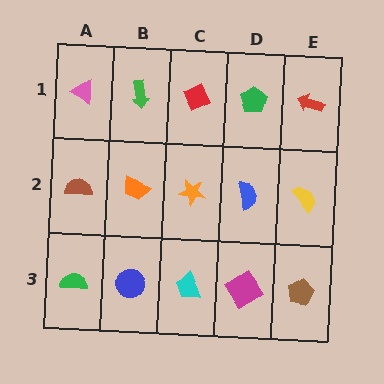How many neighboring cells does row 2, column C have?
4.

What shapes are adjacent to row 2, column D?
A green pentagon (row 1, column D), a magenta diamond (row 3, column D), an orange star (row 2, column C), a yellow semicircle (row 2, column E).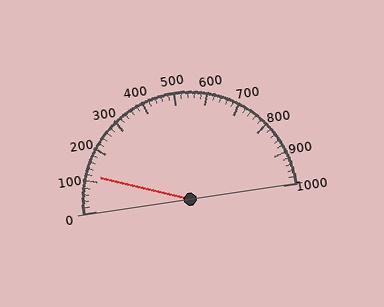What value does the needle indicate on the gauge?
The needle indicates approximately 120.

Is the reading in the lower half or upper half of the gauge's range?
The reading is in the lower half of the range (0 to 1000).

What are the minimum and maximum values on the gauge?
The gauge ranges from 0 to 1000.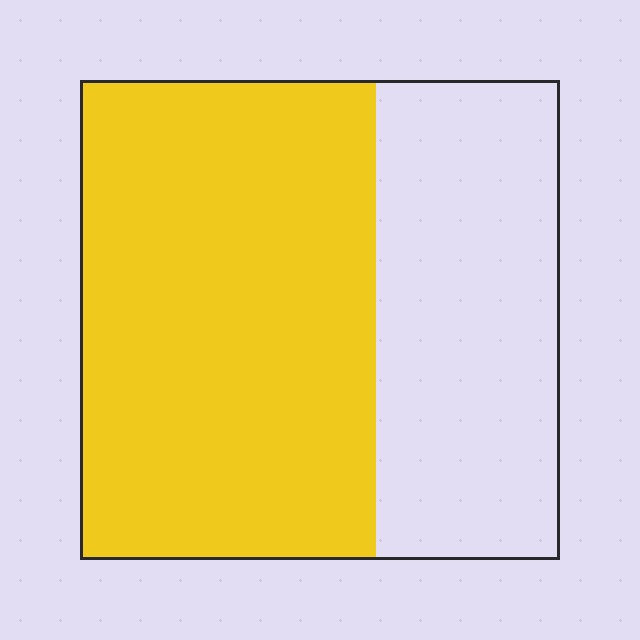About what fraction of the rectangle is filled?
About five eighths (5/8).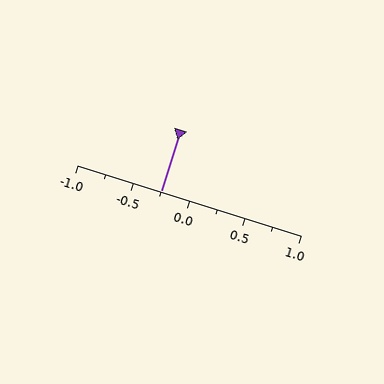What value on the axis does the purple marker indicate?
The marker indicates approximately -0.25.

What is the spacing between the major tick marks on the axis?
The major ticks are spaced 0.5 apart.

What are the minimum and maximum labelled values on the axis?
The axis runs from -1.0 to 1.0.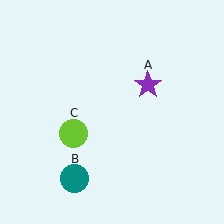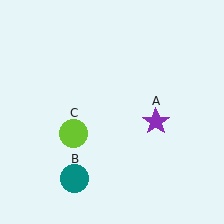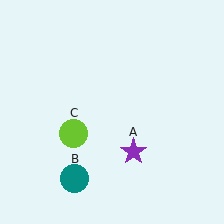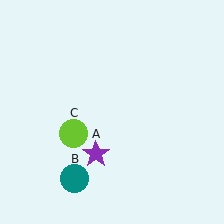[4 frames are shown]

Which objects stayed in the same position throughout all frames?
Teal circle (object B) and lime circle (object C) remained stationary.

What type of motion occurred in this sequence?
The purple star (object A) rotated clockwise around the center of the scene.